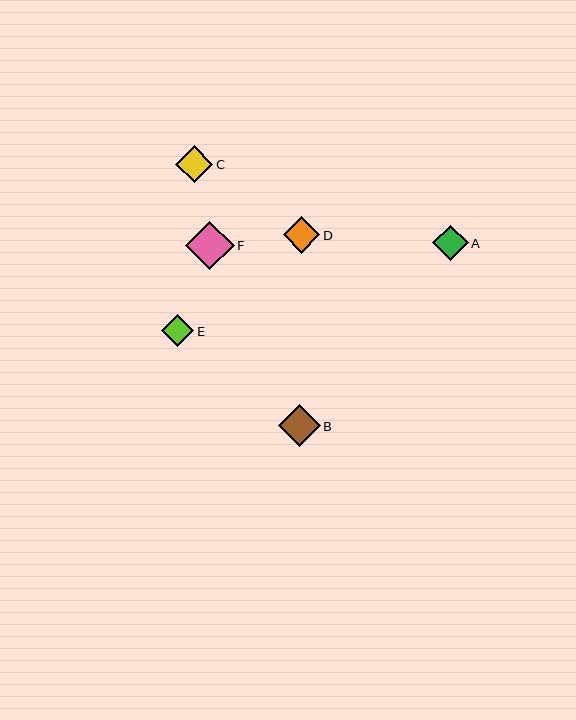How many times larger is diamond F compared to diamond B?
Diamond F is approximately 1.2 times the size of diamond B.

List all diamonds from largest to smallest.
From largest to smallest: F, B, C, D, A, E.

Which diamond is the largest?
Diamond F is the largest with a size of approximately 49 pixels.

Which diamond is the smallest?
Diamond E is the smallest with a size of approximately 32 pixels.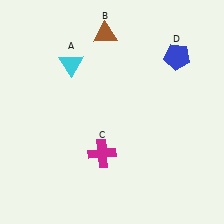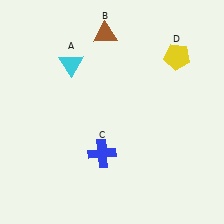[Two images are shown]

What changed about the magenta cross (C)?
In Image 1, C is magenta. In Image 2, it changed to blue.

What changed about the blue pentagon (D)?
In Image 1, D is blue. In Image 2, it changed to yellow.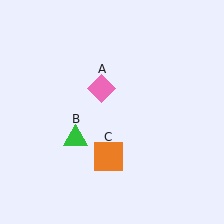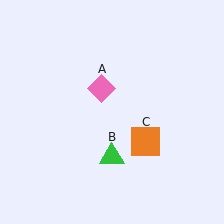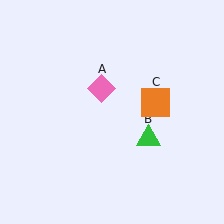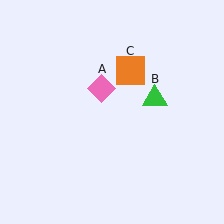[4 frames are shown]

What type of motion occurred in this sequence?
The green triangle (object B), orange square (object C) rotated counterclockwise around the center of the scene.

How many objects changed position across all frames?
2 objects changed position: green triangle (object B), orange square (object C).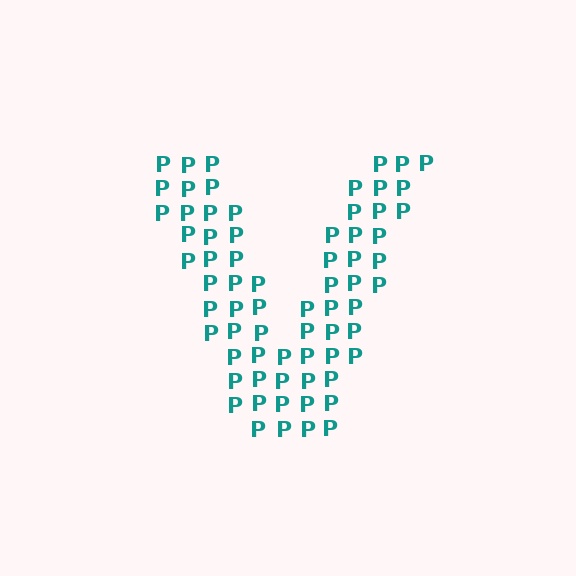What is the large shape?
The large shape is the letter V.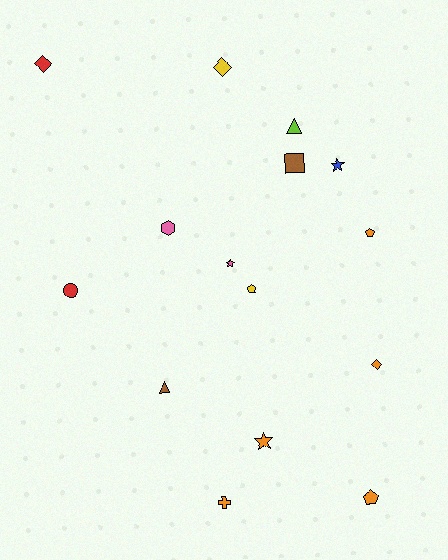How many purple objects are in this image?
There are no purple objects.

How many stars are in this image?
There are 3 stars.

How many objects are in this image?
There are 15 objects.